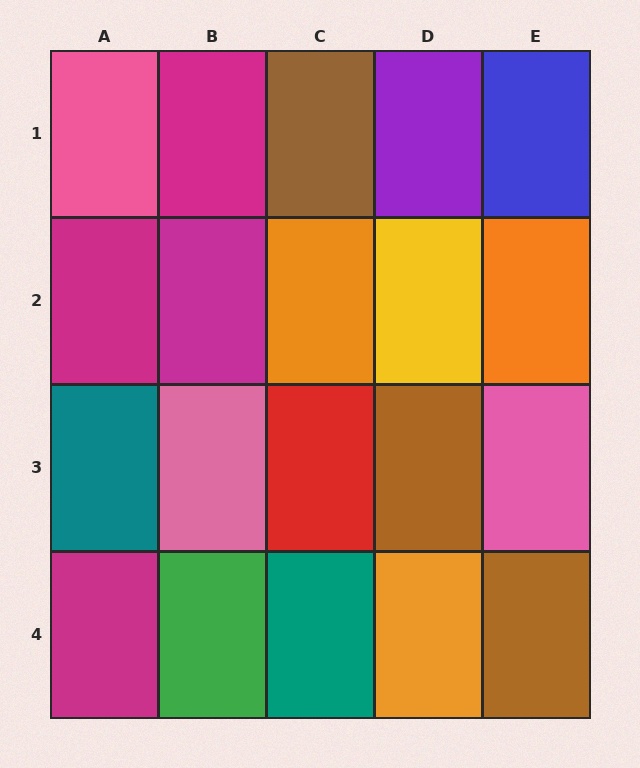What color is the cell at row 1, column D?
Purple.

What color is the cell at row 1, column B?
Magenta.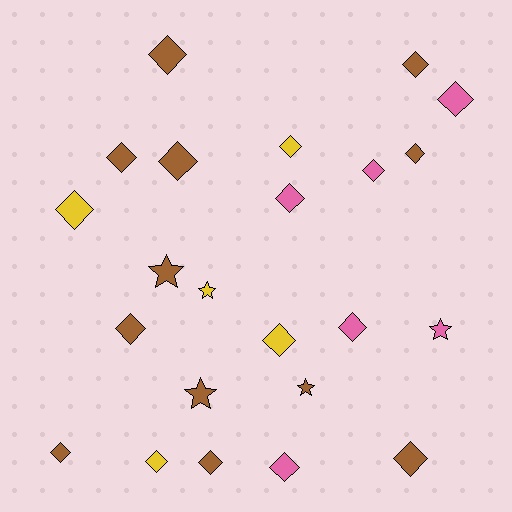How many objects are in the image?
There are 23 objects.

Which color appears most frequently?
Brown, with 12 objects.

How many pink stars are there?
There is 1 pink star.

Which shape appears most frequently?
Diamond, with 18 objects.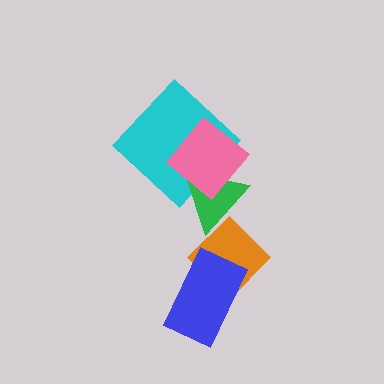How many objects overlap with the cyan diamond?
2 objects overlap with the cyan diamond.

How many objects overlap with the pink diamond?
2 objects overlap with the pink diamond.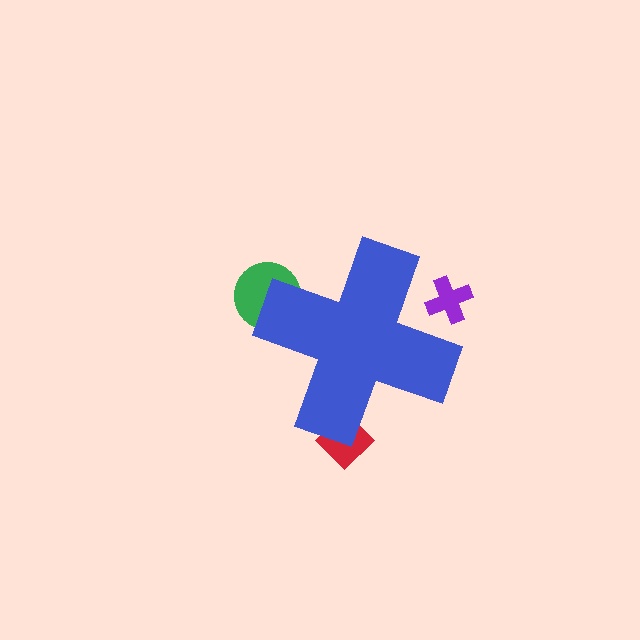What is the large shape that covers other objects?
A blue cross.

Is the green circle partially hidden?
Yes, the green circle is partially hidden behind the blue cross.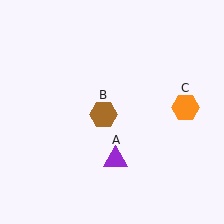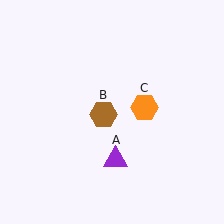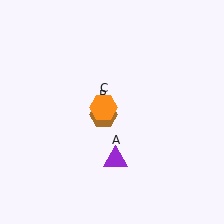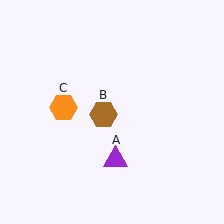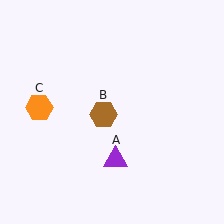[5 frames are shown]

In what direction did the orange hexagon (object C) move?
The orange hexagon (object C) moved left.